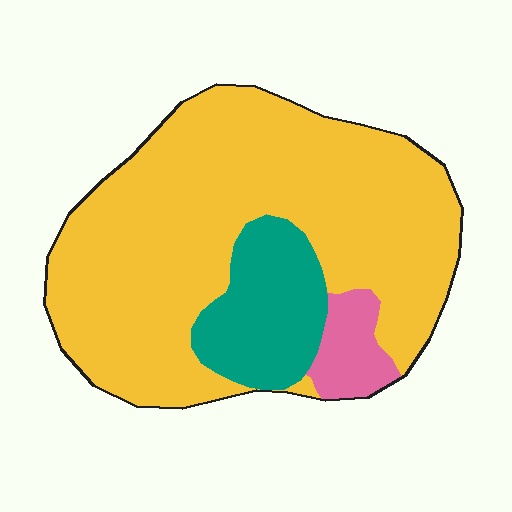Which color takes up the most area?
Yellow, at roughly 75%.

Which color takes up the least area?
Pink, at roughly 5%.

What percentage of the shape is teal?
Teal covers about 15% of the shape.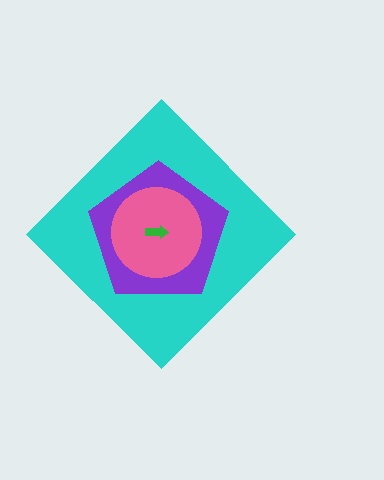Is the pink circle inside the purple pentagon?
Yes.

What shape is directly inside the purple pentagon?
The pink circle.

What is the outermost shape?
The cyan diamond.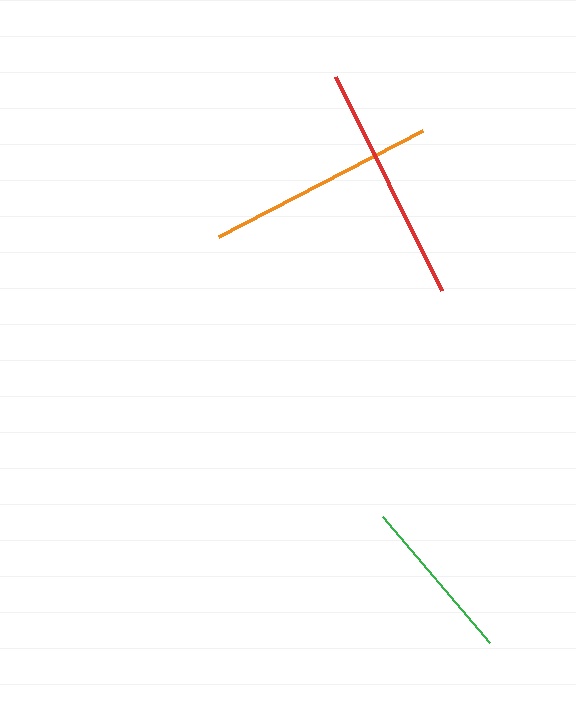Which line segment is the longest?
The red line is the longest at approximately 238 pixels.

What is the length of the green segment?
The green segment is approximately 165 pixels long.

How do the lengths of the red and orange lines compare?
The red and orange lines are approximately the same length.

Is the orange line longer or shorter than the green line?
The orange line is longer than the green line.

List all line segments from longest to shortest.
From longest to shortest: red, orange, green.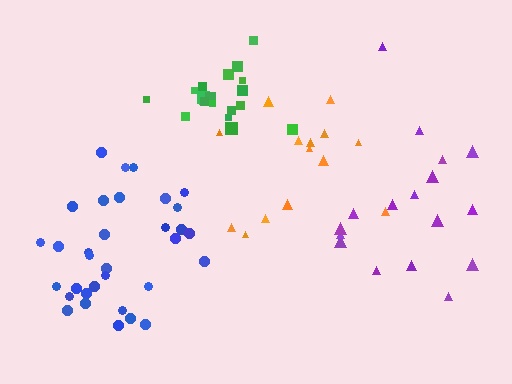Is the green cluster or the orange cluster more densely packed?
Green.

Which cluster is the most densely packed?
Green.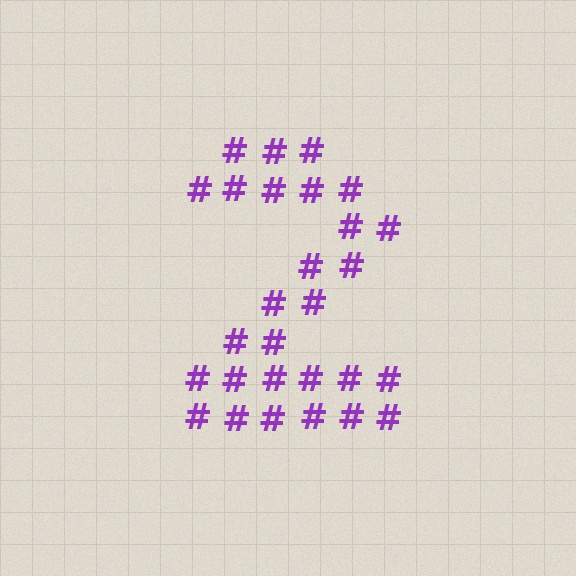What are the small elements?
The small elements are hash symbols.